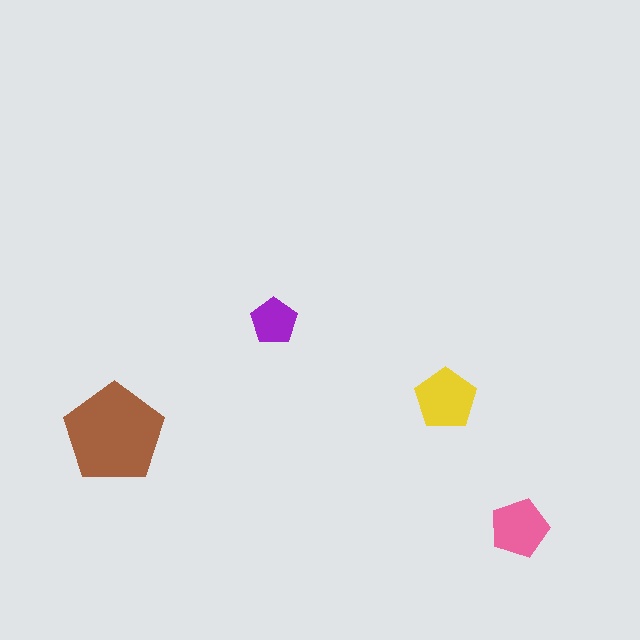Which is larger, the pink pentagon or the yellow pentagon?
The yellow one.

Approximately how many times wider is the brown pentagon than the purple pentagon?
About 2 times wider.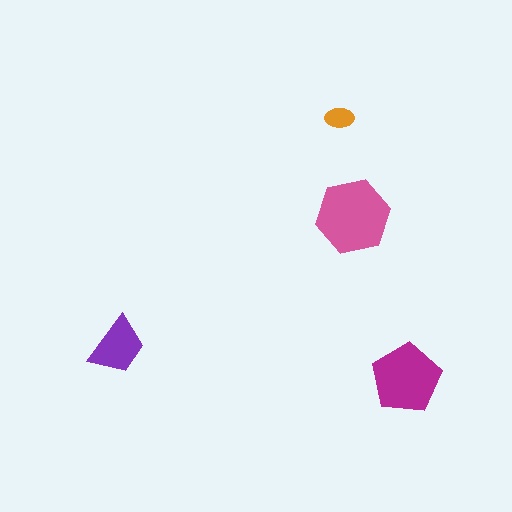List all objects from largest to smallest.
The pink hexagon, the magenta pentagon, the purple trapezoid, the orange ellipse.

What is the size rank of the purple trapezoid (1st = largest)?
3rd.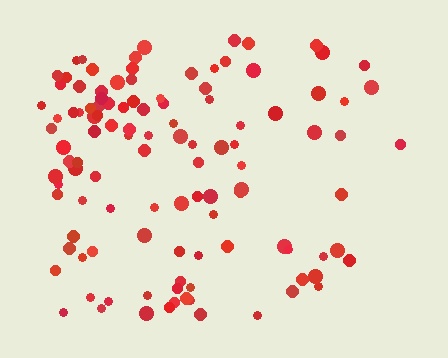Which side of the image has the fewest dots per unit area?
The right.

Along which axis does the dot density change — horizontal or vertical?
Horizontal.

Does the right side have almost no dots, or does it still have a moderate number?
Still a moderate number, just noticeably fewer than the left.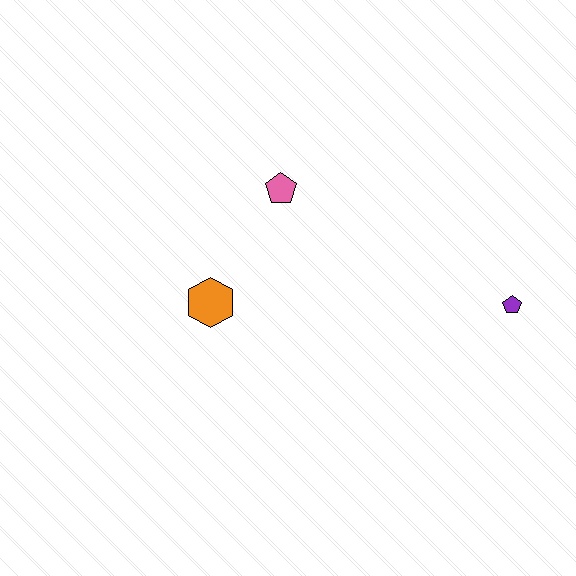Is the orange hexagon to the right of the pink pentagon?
No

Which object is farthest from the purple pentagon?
The orange hexagon is farthest from the purple pentagon.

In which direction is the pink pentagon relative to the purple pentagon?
The pink pentagon is to the left of the purple pentagon.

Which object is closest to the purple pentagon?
The pink pentagon is closest to the purple pentagon.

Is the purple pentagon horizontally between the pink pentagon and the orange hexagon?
No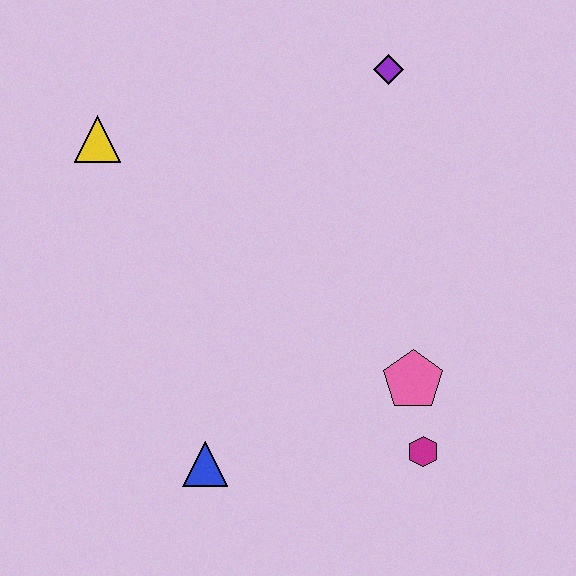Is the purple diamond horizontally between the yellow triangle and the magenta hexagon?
Yes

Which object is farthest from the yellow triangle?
The magenta hexagon is farthest from the yellow triangle.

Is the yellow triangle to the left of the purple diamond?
Yes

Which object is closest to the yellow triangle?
The purple diamond is closest to the yellow triangle.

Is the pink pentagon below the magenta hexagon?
No